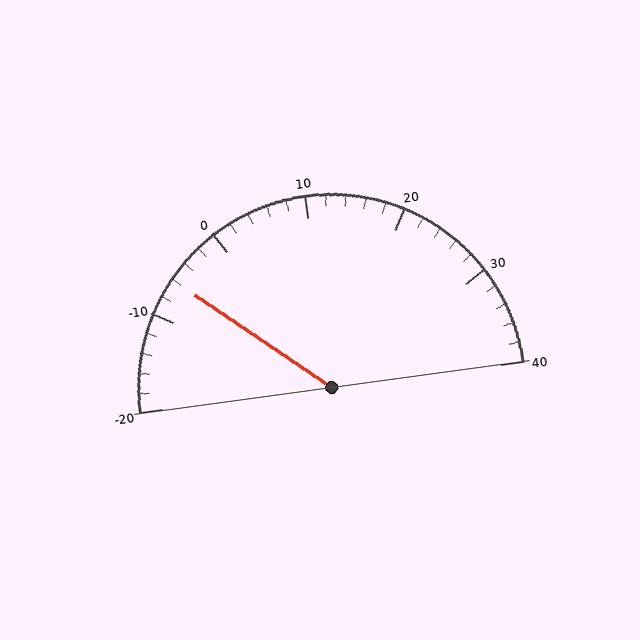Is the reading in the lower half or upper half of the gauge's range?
The reading is in the lower half of the range (-20 to 40).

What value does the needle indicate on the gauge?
The needle indicates approximately -6.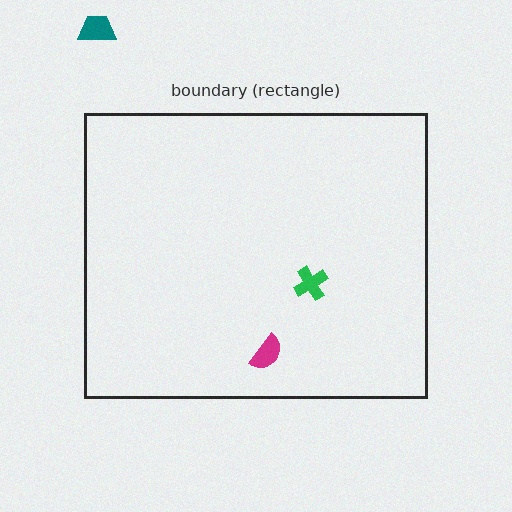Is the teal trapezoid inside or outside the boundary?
Outside.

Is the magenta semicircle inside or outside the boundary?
Inside.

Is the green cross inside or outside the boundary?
Inside.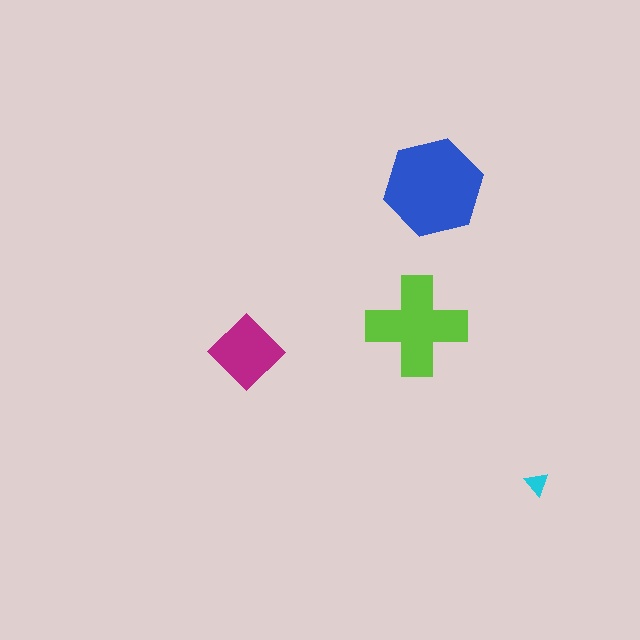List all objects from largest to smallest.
The blue hexagon, the lime cross, the magenta diamond, the cyan triangle.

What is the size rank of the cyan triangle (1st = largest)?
4th.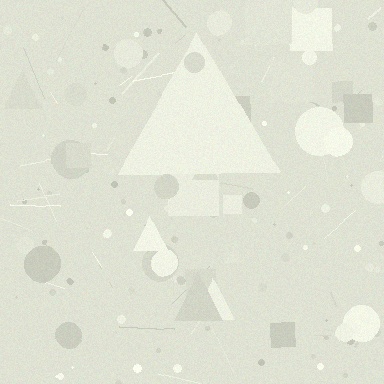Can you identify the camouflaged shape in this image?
The camouflaged shape is a triangle.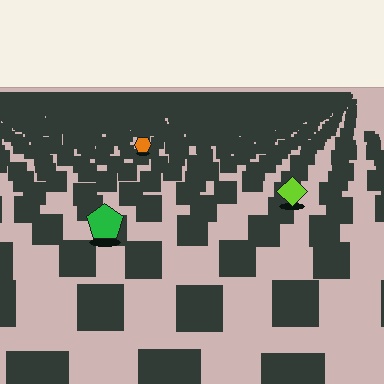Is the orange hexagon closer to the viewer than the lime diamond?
No. The lime diamond is closer — you can tell from the texture gradient: the ground texture is coarser near it.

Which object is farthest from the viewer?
The orange hexagon is farthest from the viewer. It appears smaller and the ground texture around it is denser.